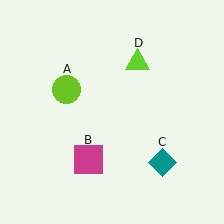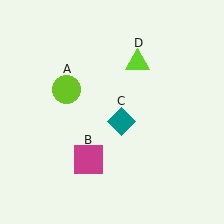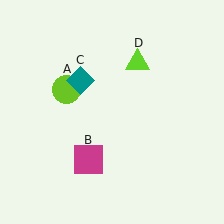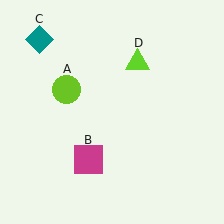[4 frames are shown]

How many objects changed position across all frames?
1 object changed position: teal diamond (object C).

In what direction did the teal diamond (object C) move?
The teal diamond (object C) moved up and to the left.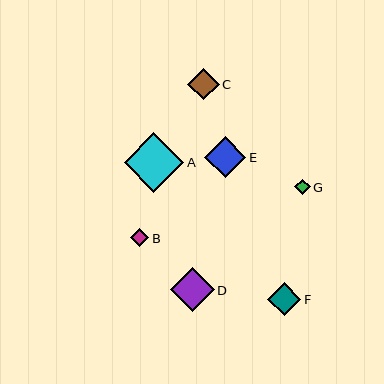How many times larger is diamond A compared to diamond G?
Diamond A is approximately 3.8 times the size of diamond G.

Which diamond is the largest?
Diamond A is the largest with a size of approximately 60 pixels.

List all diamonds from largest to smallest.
From largest to smallest: A, D, E, F, C, B, G.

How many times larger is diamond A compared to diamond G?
Diamond A is approximately 3.8 times the size of diamond G.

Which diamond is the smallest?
Diamond G is the smallest with a size of approximately 16 pixels.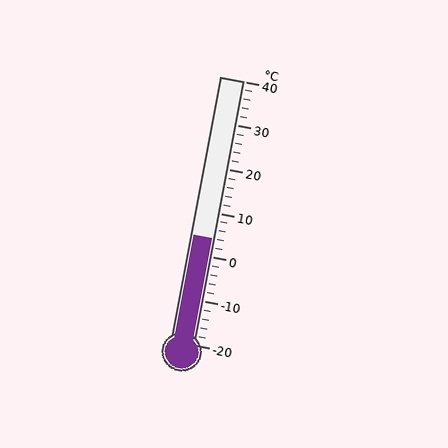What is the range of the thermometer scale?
The thermometer scale ranges from -20°C to 40°C.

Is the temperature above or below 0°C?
The temperature is above 0°C.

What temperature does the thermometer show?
The thermometer shows approximately 4°C.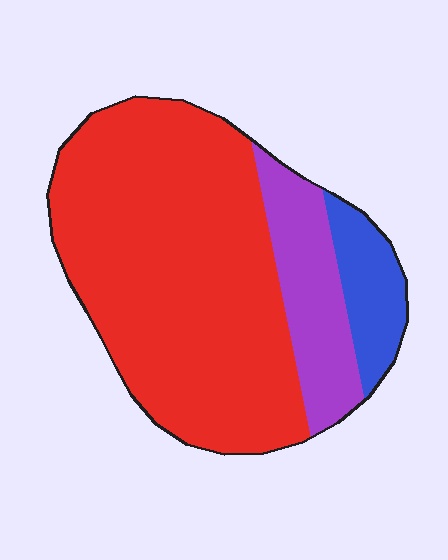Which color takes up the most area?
Red, at roughly 70%.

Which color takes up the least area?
Blue, at roughly 10%.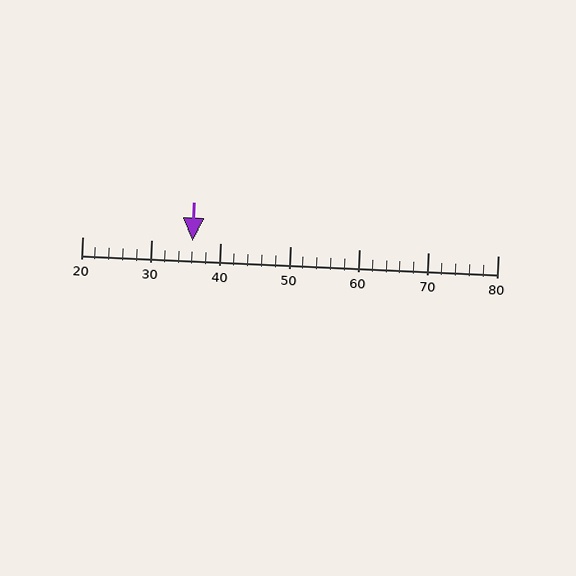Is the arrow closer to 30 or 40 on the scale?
The arrow is closer to 40.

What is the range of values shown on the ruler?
The ruler shows values from 20 to 80.